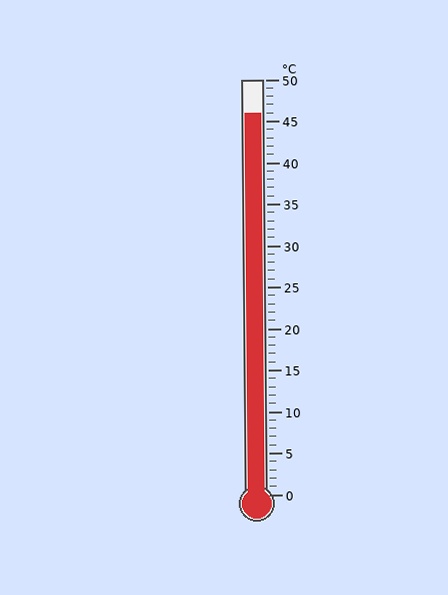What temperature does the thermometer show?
The thermometer shows approximately 46°C.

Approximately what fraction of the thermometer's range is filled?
The thermometer is filled to approximately 90% of its range.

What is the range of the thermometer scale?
The thermometer scale ranges from 0°C to 50°C.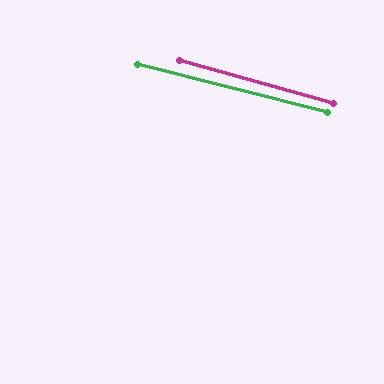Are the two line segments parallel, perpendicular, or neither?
Parallel — their directions differ by only 1.4°.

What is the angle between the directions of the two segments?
Approximately 1 degree.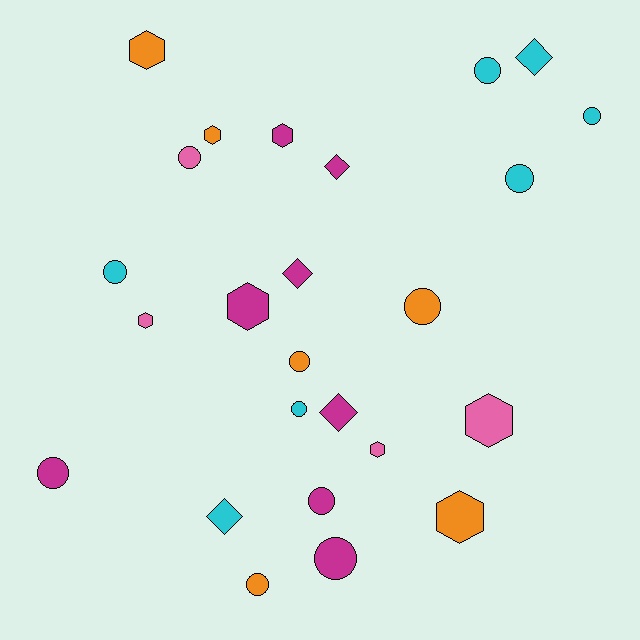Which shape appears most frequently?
Circle, with 12 objects.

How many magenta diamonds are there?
There are 3 magenta diamonds.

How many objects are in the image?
There are 25 objects.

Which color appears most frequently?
Magenta, with 8 objects.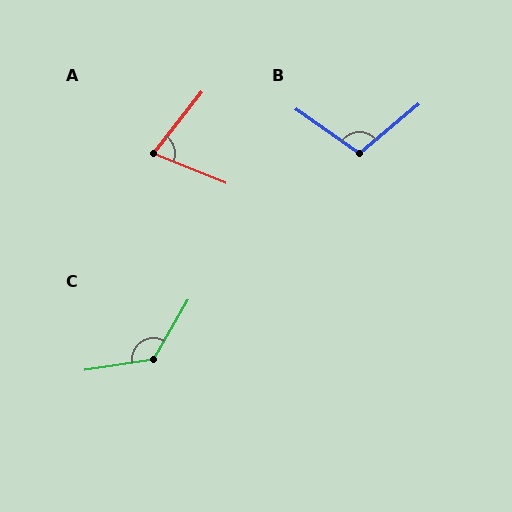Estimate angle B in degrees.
Approximately 105 degrees.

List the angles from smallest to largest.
A (73°), B (105°), C (129°).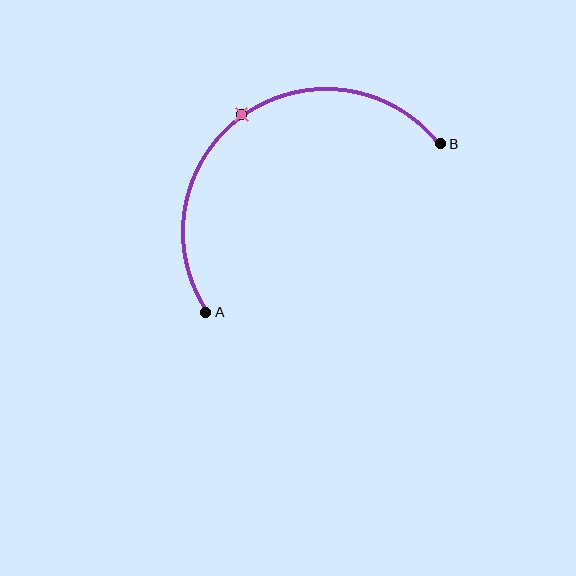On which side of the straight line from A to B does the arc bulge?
The arc bulges above and to the left of the straight line connecting A and B.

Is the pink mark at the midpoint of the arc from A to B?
Yes. The pink mark lies on the arc at equal arc-length from both A and B — it is the arc midpoint.